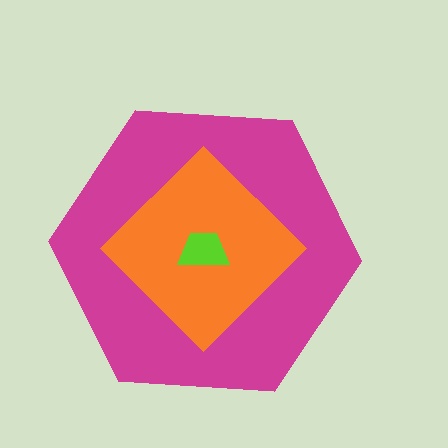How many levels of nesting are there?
3.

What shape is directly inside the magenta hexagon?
The orange diamond.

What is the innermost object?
The lime trapezoid.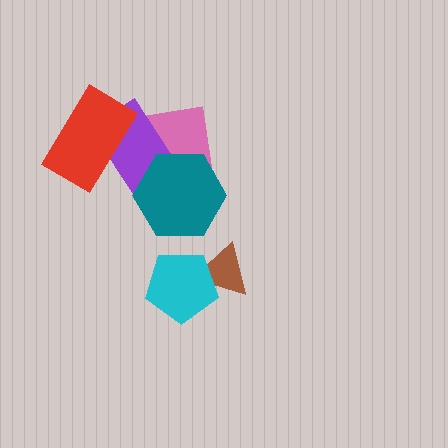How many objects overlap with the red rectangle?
1 object overlaps with the red rectangle.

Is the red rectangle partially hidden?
No, no other shape covers it.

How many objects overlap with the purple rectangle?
3 objects overlap with the purple rectangle.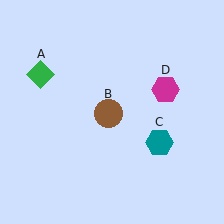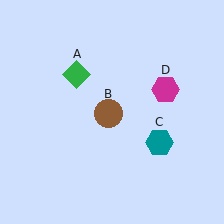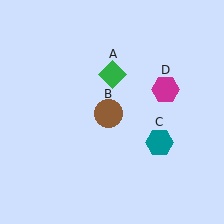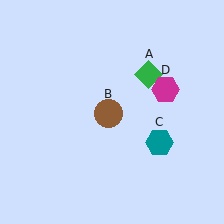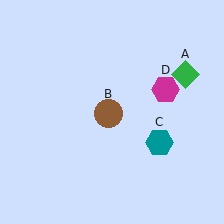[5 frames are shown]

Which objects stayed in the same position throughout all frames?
Brown circle (object B) and teal hexagon (object C) and magenta hexagon (object D) remained stationary.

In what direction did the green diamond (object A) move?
The green diamond (object A) moved right.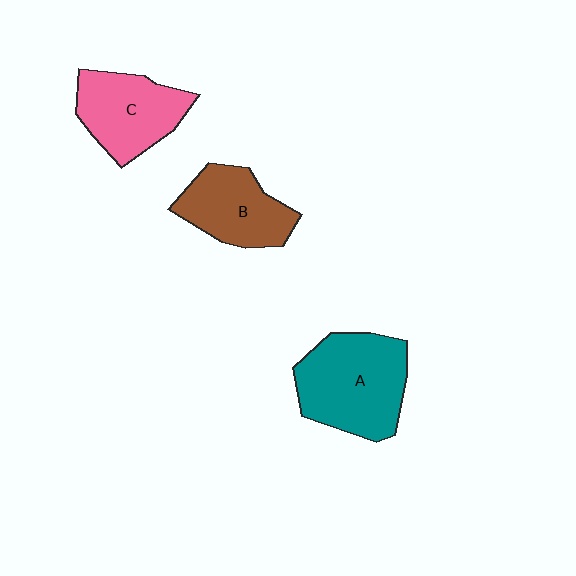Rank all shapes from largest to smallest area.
From largest to smallest: A (teal), C (pink), B (brown).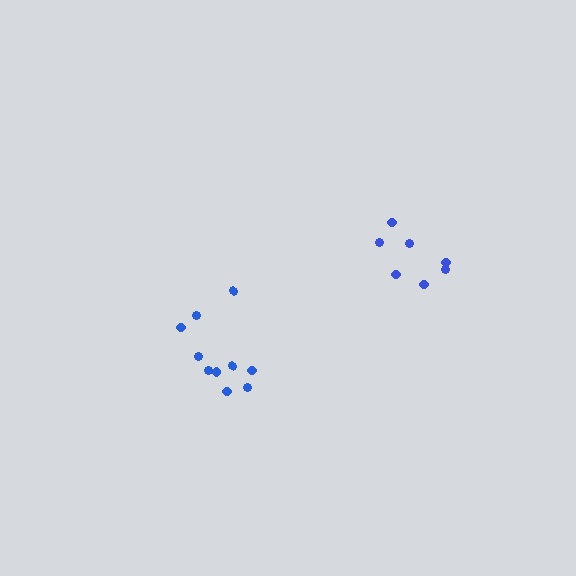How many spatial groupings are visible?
There are 2 spatial groupings.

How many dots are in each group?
Group 1: 10 dots, Group 2: 7 dots (17 total).